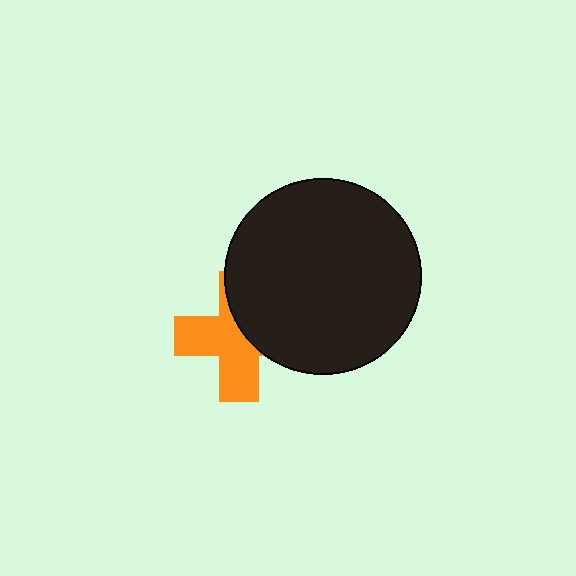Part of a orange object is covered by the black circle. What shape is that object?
It is a cross.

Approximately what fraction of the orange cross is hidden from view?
Roughly 44% of the orange cross is hidden behind the black circle.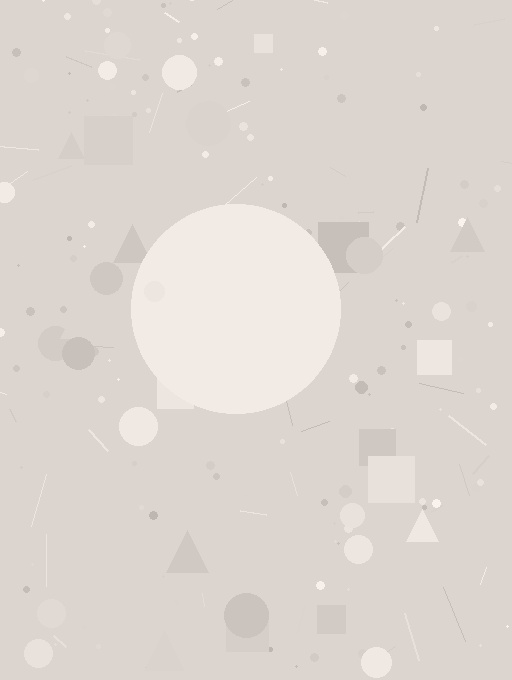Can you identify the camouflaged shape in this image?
The camouflaged shape is a circle.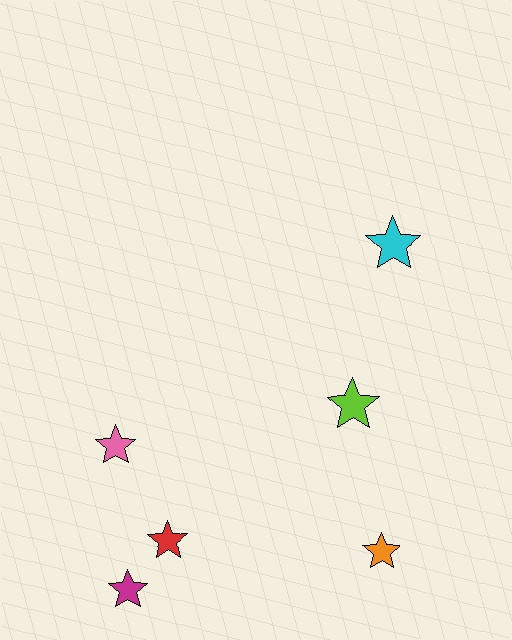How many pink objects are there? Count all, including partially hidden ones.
There is 1 pink object.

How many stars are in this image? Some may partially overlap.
There are 6 stars.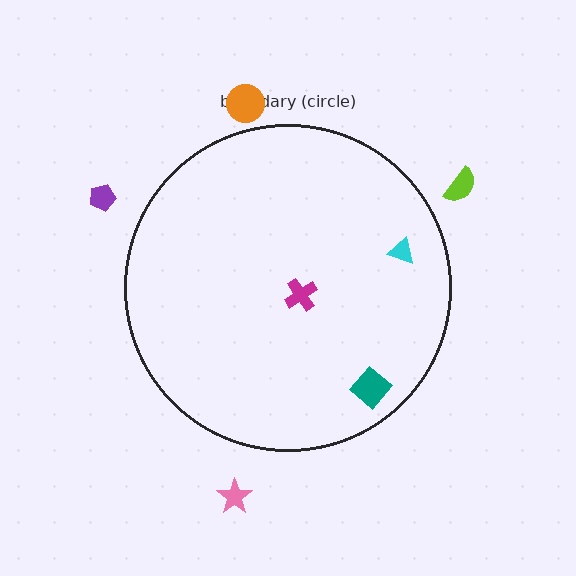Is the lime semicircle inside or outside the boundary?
Outside.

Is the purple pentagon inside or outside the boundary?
Outside.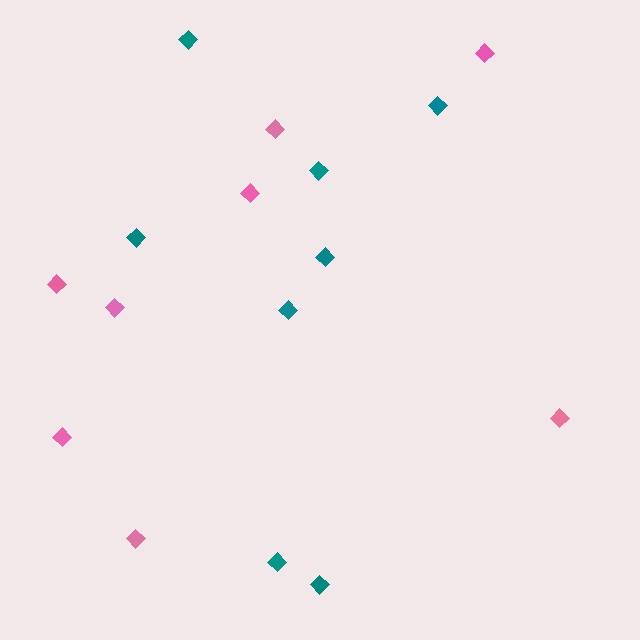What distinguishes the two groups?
There are 2 groups: one group of teal diamonds (8) and one group of pink diamonds (8).